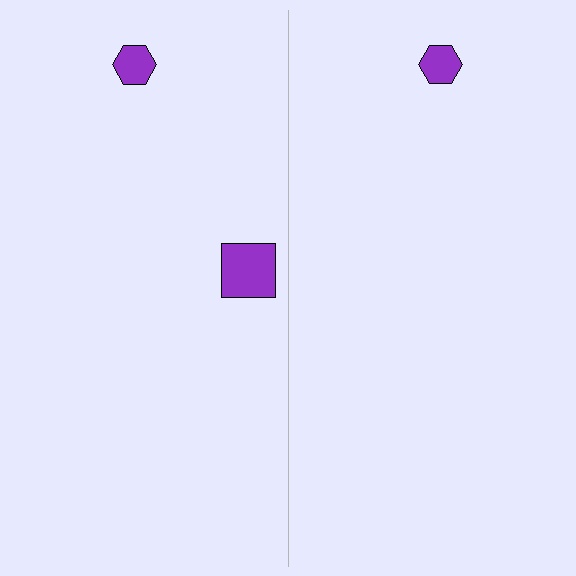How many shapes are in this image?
There are 3 shapes in this image.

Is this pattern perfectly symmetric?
No, the pattern is not perfectly symmetric. A purple square is missing from the right side.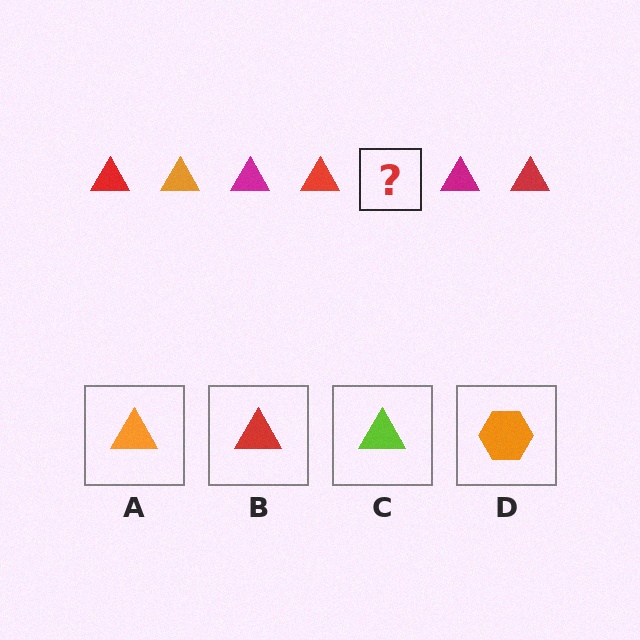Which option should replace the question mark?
Option A.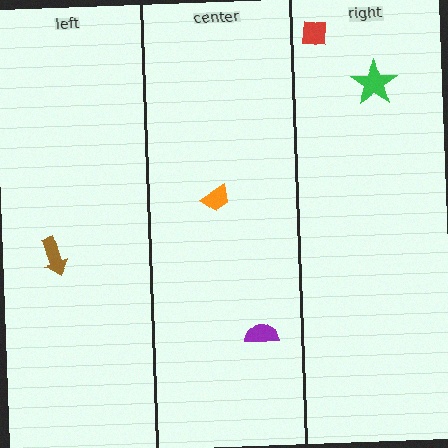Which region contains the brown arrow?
The left region.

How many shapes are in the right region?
2.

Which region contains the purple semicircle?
The center region.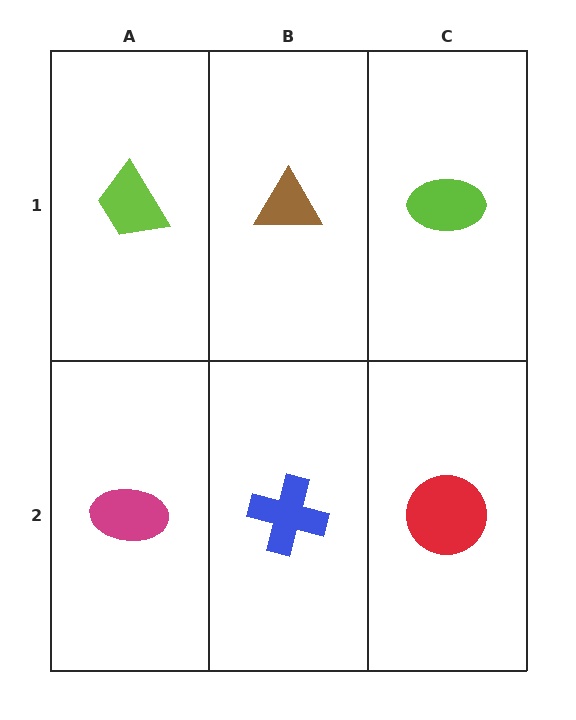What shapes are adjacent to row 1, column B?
A blue cross (row 2, column B), a lime trapezoid (row 1, column A), a lime ellipse (row 1, column C).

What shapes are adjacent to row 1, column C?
A red circle (row 2, column C), a brown triangle (row 1, column B).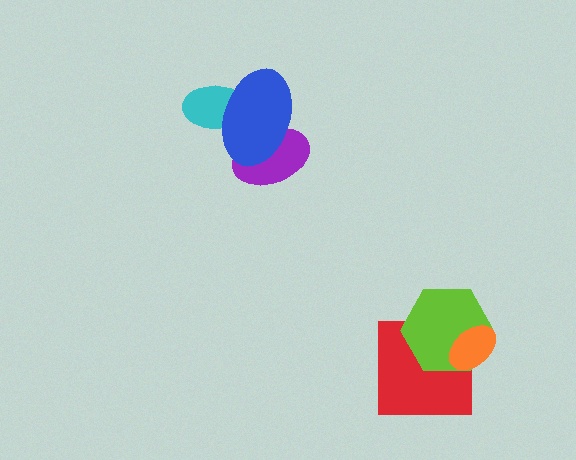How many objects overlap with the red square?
2 objects overlap with the red square.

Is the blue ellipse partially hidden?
No, no other shape covers it.